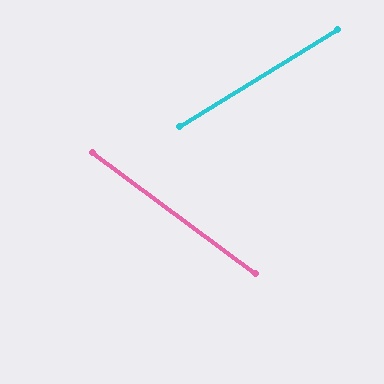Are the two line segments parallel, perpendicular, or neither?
Neither parallel nor perpendicular — they differ by about 68°.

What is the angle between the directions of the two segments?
Approximately 68 degrees.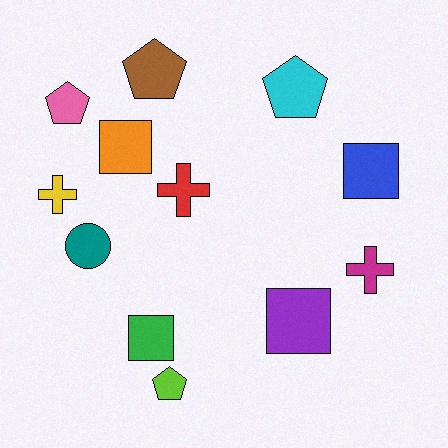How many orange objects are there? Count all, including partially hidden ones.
There is 1 orange object.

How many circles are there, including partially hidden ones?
There is 1 circle.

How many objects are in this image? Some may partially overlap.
There are 12 objects.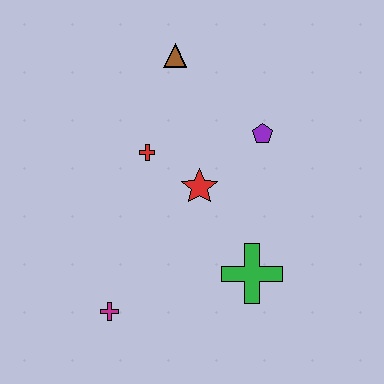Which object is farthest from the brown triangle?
The magenta cross is farthest from the brown triangle.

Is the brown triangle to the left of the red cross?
No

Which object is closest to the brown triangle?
The red cross is closest to the brown triangle.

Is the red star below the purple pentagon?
Yes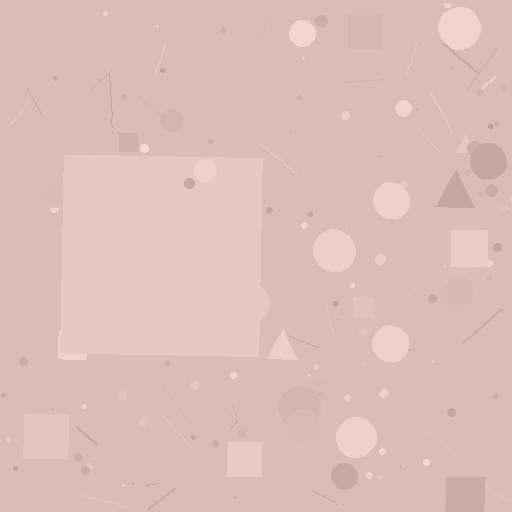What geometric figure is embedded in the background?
A square is embedded in the background.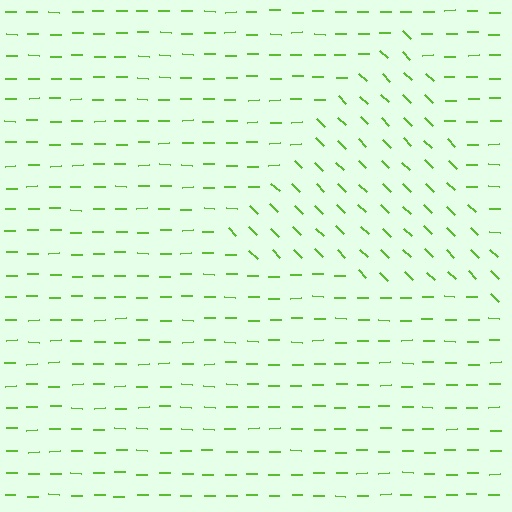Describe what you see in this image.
The image is filled with small lime line segments. A triangle region in the image has lines oriented differently from the surrounding lines, creating a visible texture boundary.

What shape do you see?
I see a triangle.